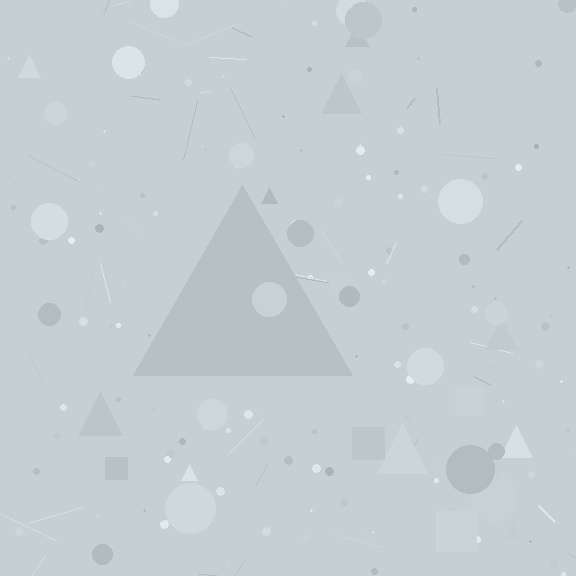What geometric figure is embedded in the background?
A triangle is embedded in the background.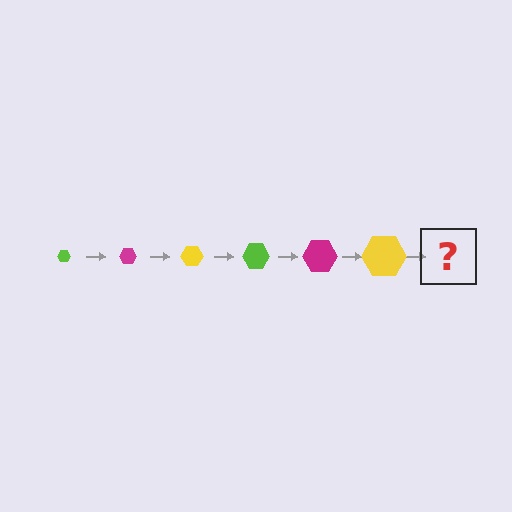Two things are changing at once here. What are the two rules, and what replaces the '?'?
The two rules are that the hexagon grows larger each step and the color cycles through lime, magenta, and yellow. The '?' should be a lime hexagon, larger than the previous one.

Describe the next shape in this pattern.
It should be a lime hexagon, larger than the previous one.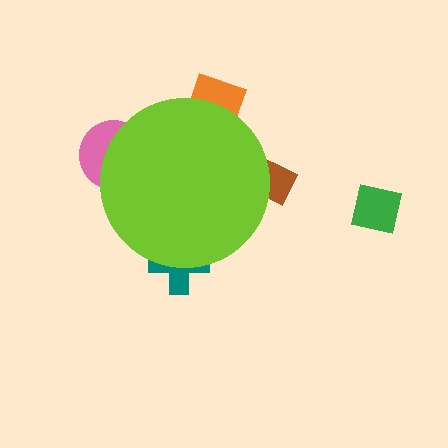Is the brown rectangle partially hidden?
Yes, the brown rectangle is partially hidden behind the lime circle.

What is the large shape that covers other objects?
A lime circle.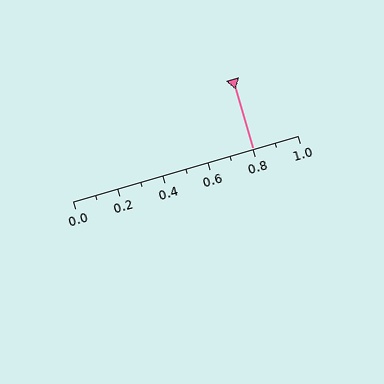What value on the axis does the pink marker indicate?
The marker indicates approximately 0.8.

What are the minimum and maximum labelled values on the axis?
The axis runs from 0.0 to 1.0.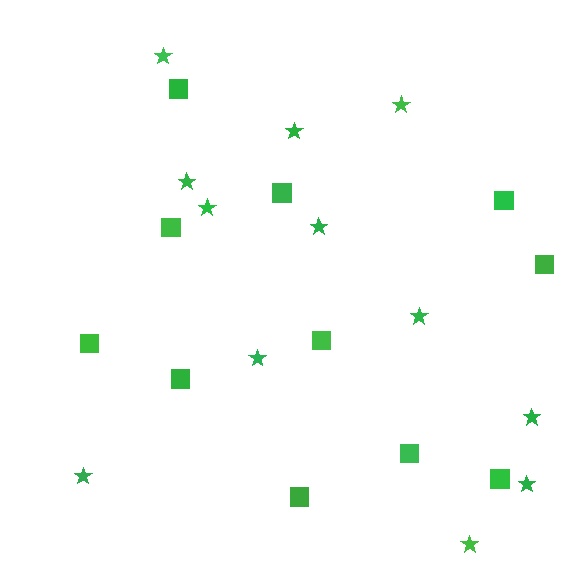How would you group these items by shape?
There are 2 groups: one group of squares (11) and one group of stars (12).